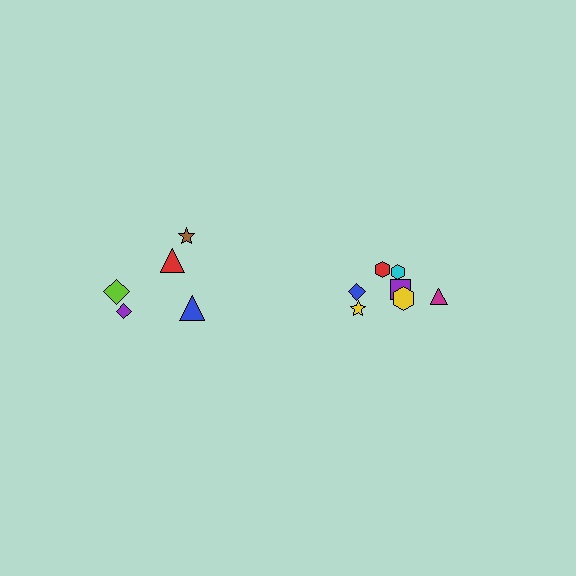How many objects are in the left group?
There are 5 objects.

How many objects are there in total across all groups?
There are 12 objects.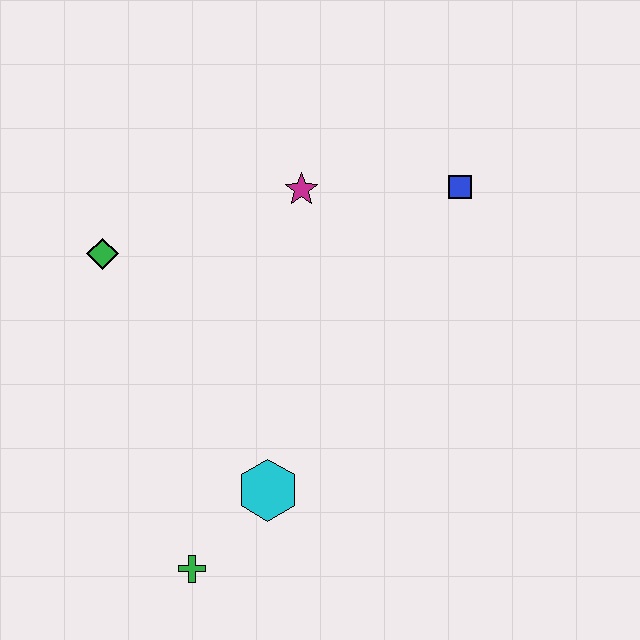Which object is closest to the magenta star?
The blue square is closest to the magenta star.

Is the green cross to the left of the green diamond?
No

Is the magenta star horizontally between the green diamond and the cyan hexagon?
No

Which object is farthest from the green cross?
The blue square is farthest from the green cross.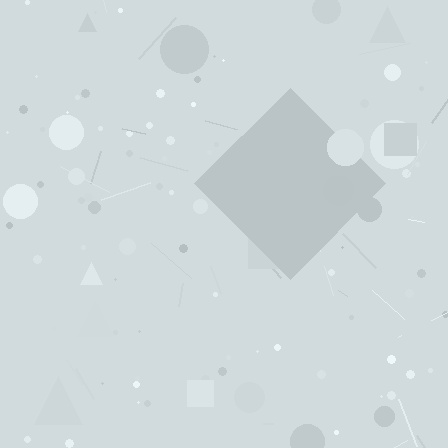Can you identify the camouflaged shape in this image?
The camouflaged shape is a diamond.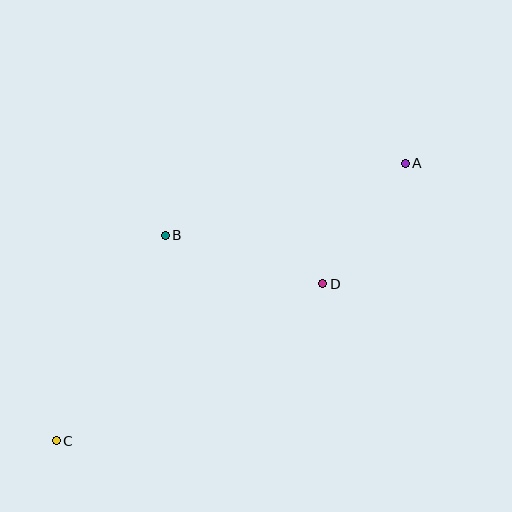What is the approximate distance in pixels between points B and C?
The distance between B and C is approximately 233 pixels.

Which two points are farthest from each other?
Points A and C are farthest from each other.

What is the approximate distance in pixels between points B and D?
The distance between B and D is approximately 165 pixels.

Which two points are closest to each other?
Points A and D are closest to each other.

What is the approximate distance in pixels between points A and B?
The distance between A and B is approximately 250 pixels.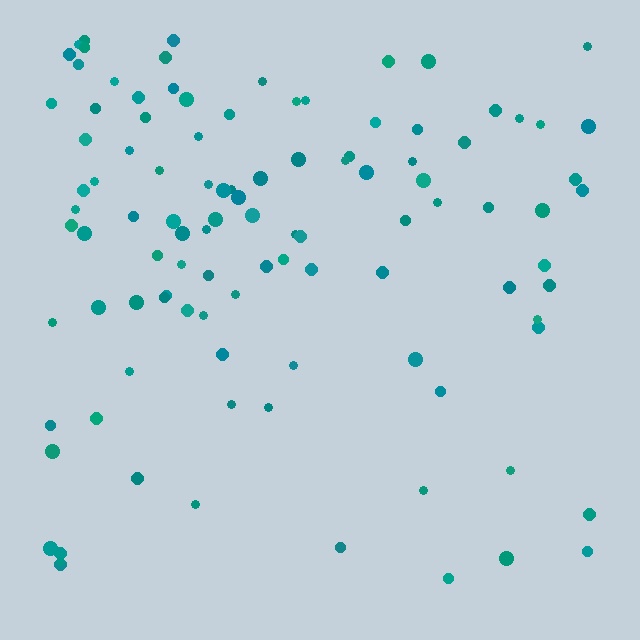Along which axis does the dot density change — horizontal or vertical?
Vertical.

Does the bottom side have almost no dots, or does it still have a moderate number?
Still a moderate number, just noticeably fewer than the top.